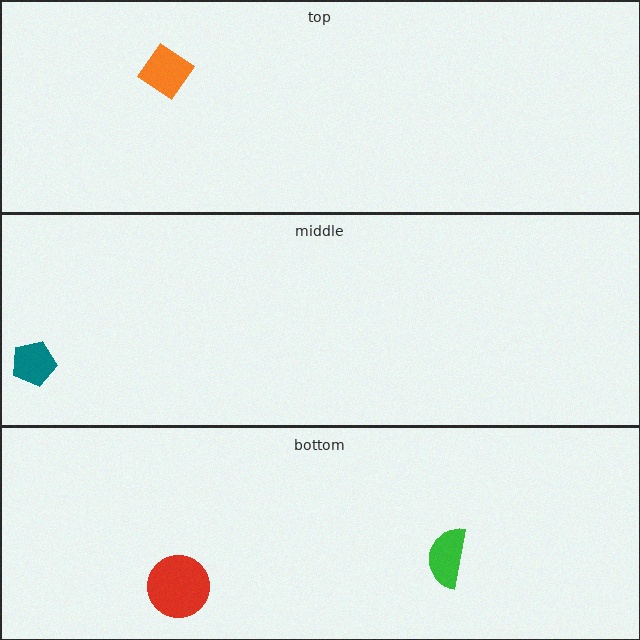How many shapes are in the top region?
1.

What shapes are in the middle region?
The teal pentagon.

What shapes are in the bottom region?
The green semicircle, the red circle.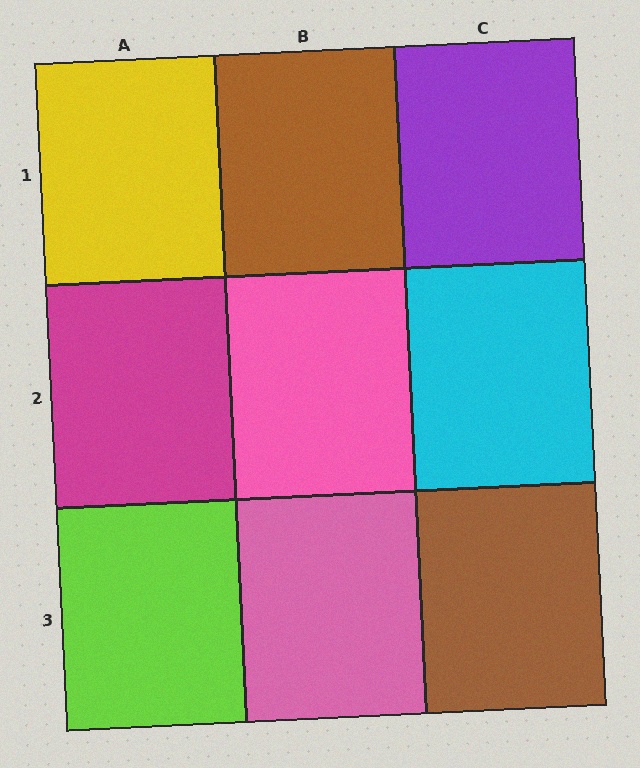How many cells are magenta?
1 cell is magenta.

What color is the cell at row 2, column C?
Cyan.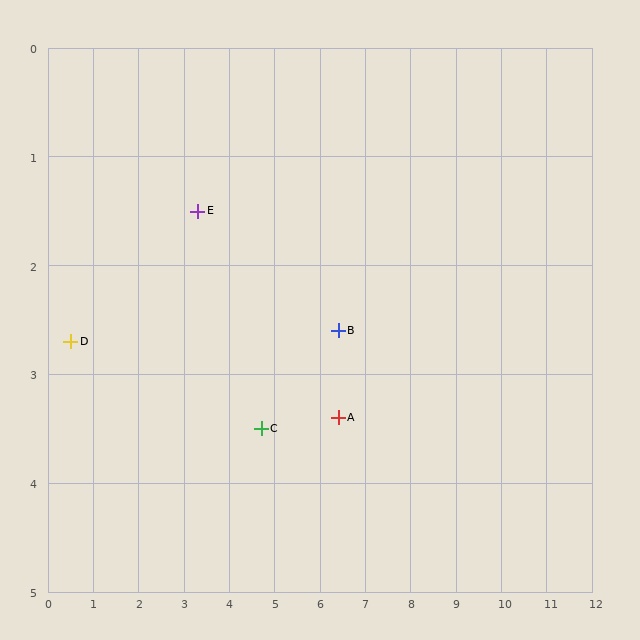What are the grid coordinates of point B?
Point B is at approximately (6.4, 2.6).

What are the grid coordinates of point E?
Point E is at approximately (3.3, 1.5).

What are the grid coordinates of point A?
Point A is at approximately (6.4, 3.4).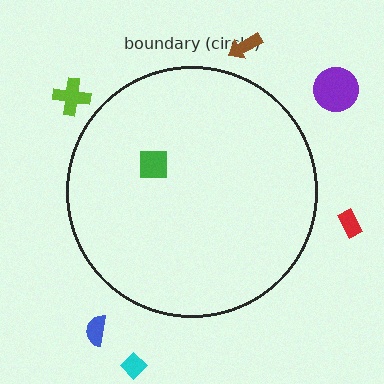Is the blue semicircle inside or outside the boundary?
Outside.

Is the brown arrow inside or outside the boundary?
Outside.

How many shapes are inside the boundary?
1 inside, 6 outside.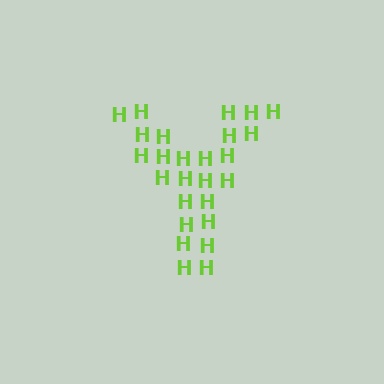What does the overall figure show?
The overall figure shows the letter Y.